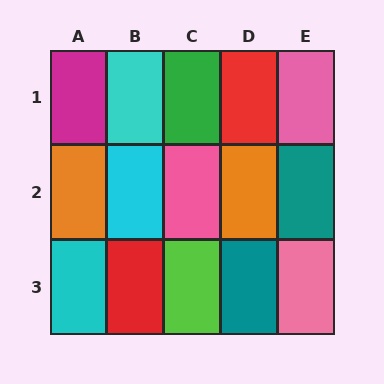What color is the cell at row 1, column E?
Pink.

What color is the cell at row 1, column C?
Green.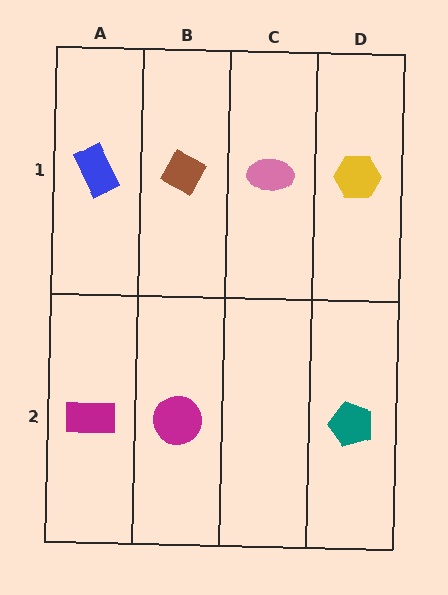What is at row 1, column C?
A pink ellipse.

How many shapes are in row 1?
4 shapes.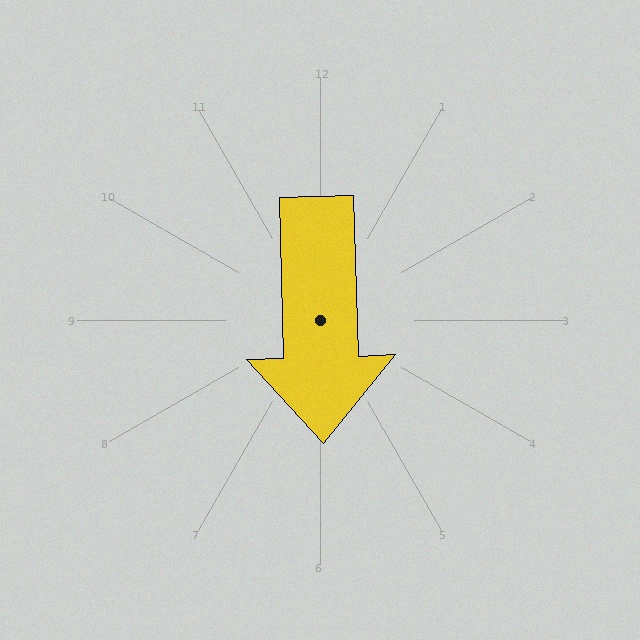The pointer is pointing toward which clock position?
Roughly 6 o'clock.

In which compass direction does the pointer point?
South.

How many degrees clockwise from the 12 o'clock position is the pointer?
Approximately 178 degrees.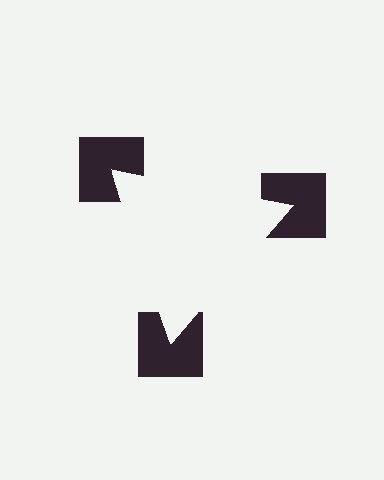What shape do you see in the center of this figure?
An illusory triangle — its edges are inferred from the aligned wedge cuts in the notched squares, not physically drawn.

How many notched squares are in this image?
There are 3 — one at each vertex of the illusory triangle.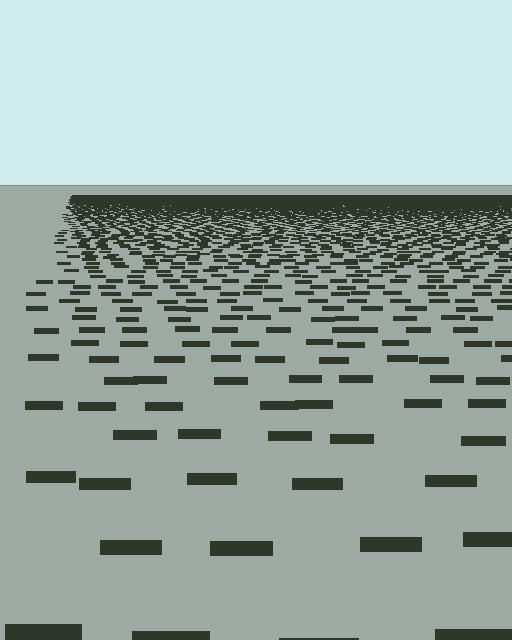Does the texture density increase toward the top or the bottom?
Density increases toward the top.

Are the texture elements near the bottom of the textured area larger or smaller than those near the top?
Larger. Near the bottom, elements are closer to the viewer and appear at a bigger on-screen size.